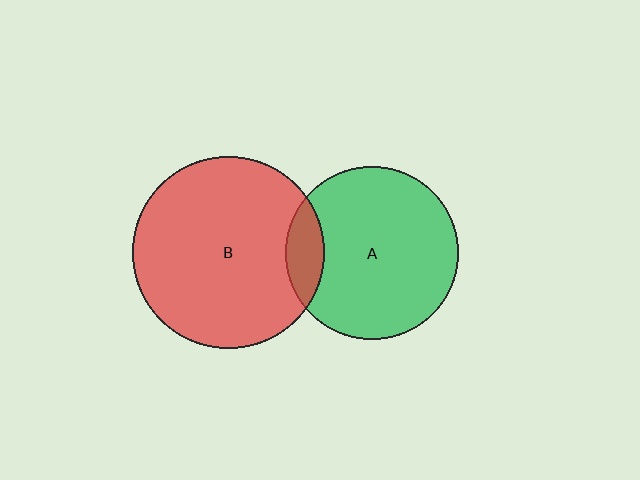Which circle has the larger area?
Circle B (red).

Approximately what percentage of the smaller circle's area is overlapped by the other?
Approximately 10%.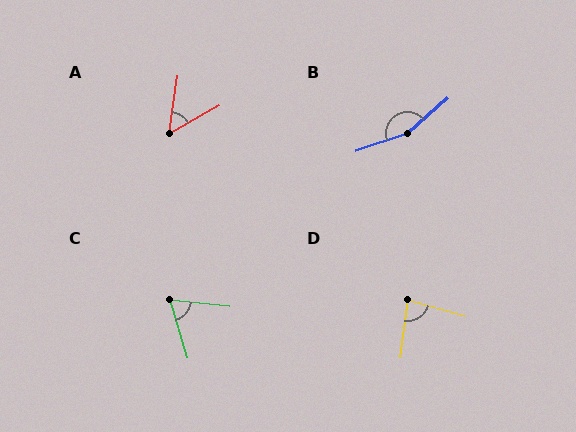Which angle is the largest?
B, at approximately 158 degrees.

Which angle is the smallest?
A, at approximately 52 degrees.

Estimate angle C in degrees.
Approximately 67 degrees.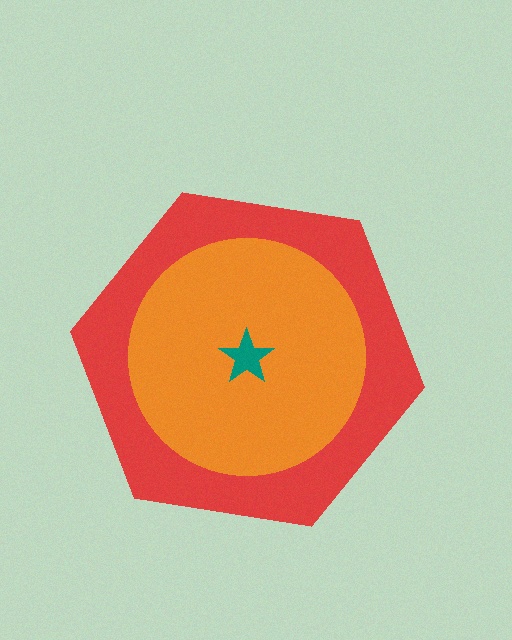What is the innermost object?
The teal star.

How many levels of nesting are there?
3.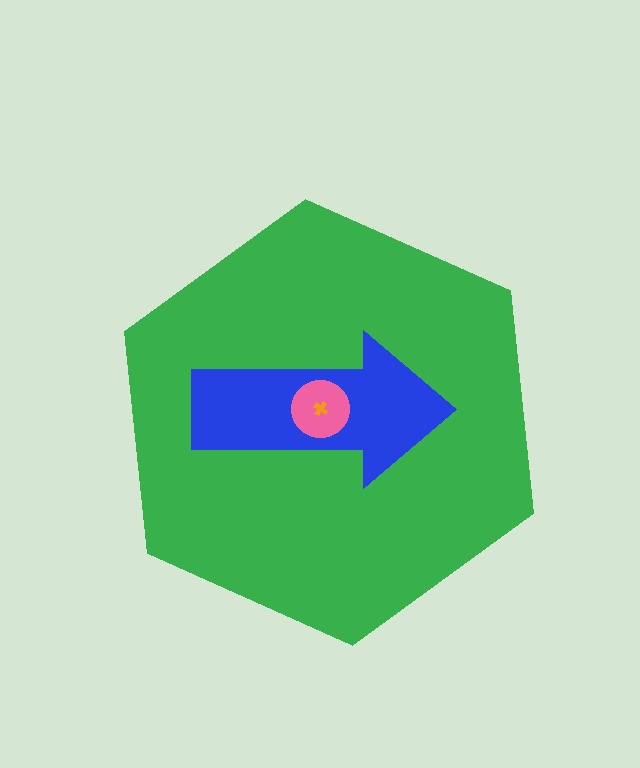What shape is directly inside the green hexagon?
The blue arrow.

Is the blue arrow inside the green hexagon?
Yes.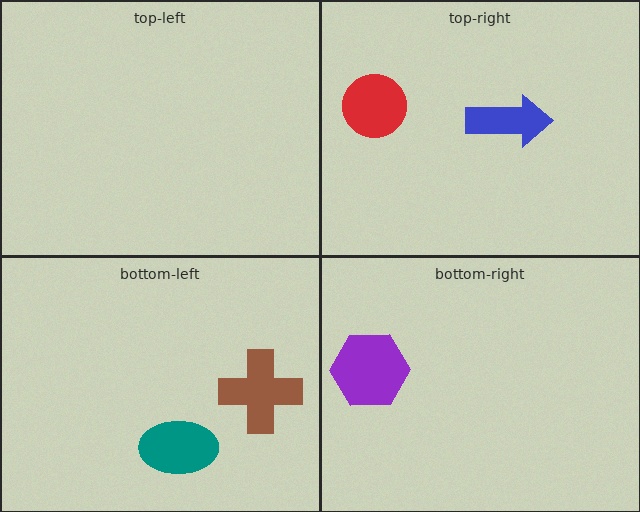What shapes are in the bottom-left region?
The teal ellipse, the brown cross.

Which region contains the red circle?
The top-right region.